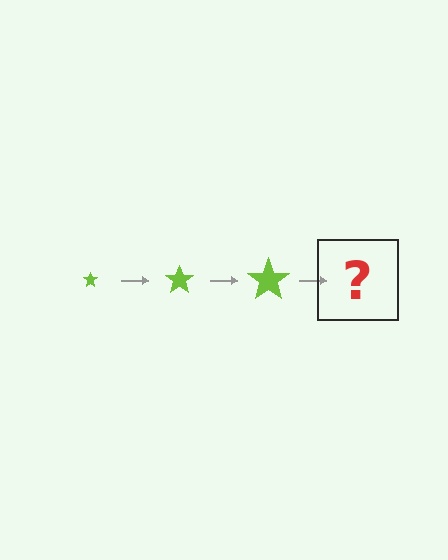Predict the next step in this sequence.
The next step is a lime star, larger than the previous one.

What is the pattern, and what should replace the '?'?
The pattern is that the star gets progressively larger each step. The '?' should be a lime star, larger than the previous one.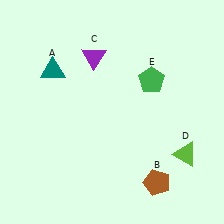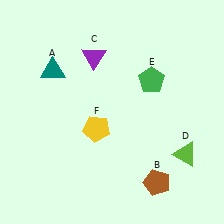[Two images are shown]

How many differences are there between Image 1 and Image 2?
There is 1 difference between the two images.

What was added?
A yellow pentagon (F) was added in Image 2.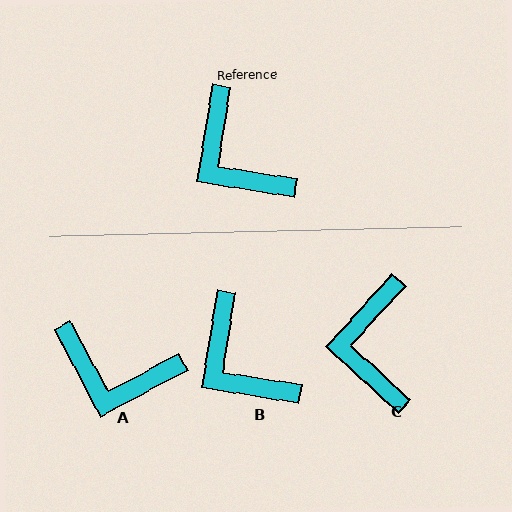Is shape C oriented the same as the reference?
No, it is off by about 33 degrees.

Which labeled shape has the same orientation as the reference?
B.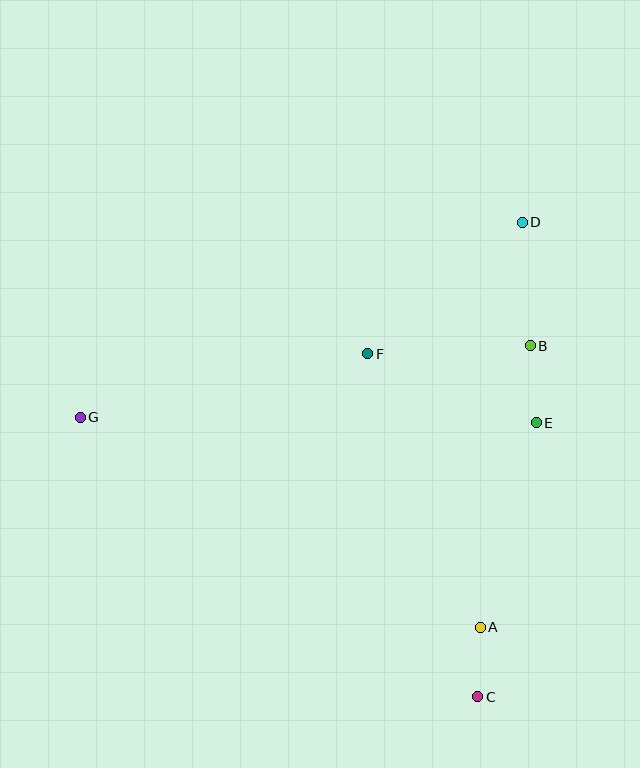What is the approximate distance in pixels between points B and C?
The distance between B and C is approximately 355 pixels.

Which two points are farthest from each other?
Points C and G are farthest from each other.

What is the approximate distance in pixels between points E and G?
The distance between E and G is approximately 456 pixels.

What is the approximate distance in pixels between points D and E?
The distance between D and E is approximately 201 pixels.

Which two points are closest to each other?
Points A and C are closest to each other.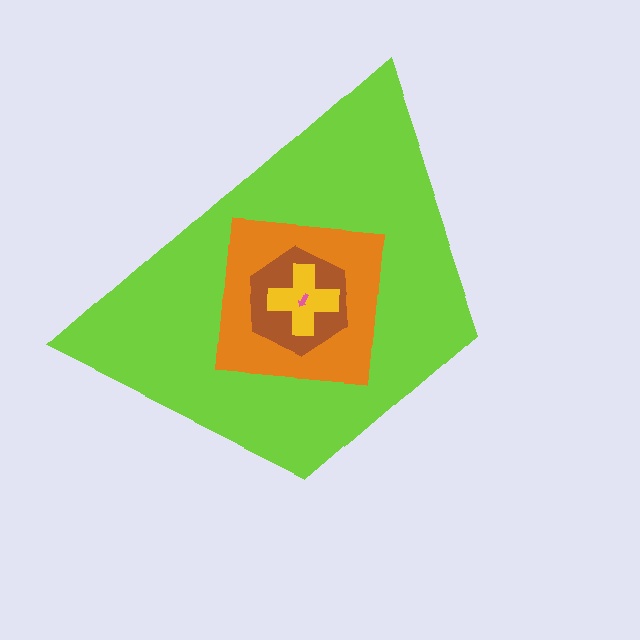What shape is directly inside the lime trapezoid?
The orange square.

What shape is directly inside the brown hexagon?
The yellow cross.